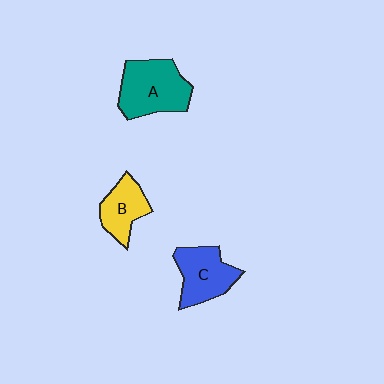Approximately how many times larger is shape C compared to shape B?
Approximately 1.3 times.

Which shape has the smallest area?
Shape B (yellow).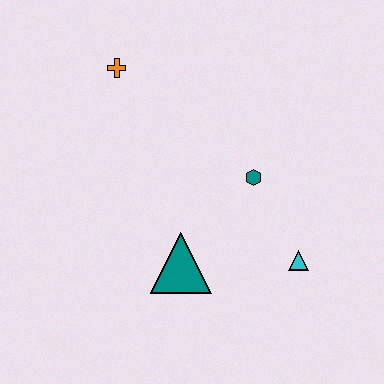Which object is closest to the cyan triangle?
The teal hexagon is closest to the cyan triangle.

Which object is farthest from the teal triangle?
The orange cross is farthest from the teal triangle.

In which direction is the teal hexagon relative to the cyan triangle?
The teal hexagon is above the cyan triangle.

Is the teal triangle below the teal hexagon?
Yes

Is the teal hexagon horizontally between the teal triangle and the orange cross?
No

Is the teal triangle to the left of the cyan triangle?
Yes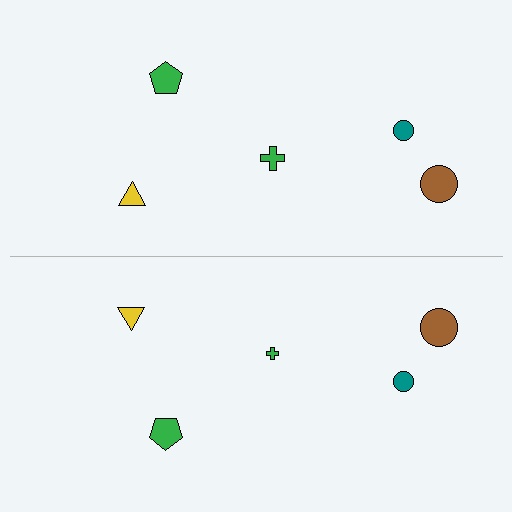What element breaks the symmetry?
The green cross on the bottom side has a different size than its mirror counterpart.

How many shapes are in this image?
There are 10 shapes in this image.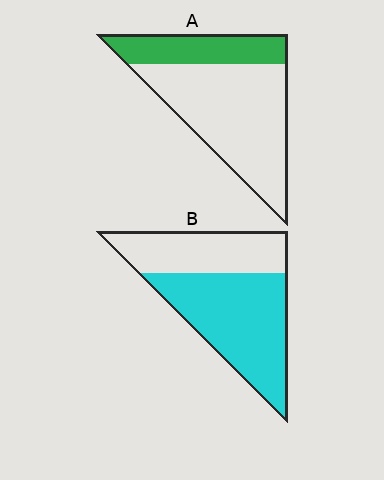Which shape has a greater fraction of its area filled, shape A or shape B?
Shape B.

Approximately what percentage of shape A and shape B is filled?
A is approximately 30% and B is approximately 60%.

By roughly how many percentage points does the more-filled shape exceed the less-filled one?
By roughly 30 percentage points (B over A).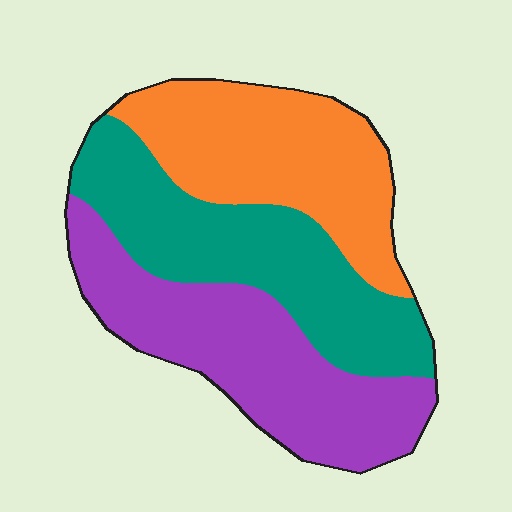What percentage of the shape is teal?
Teal covers around 35% of the shape.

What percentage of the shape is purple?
Purple takes up about one third (1/3) of the shape.